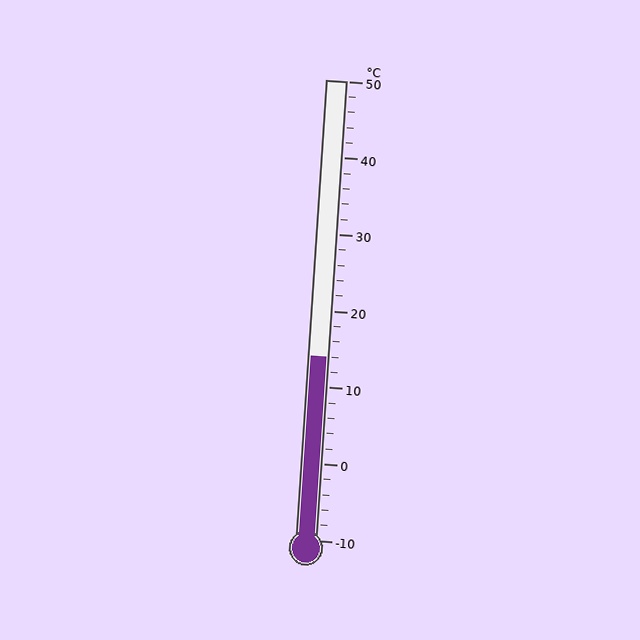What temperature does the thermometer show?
The thermometer shows approximately 14°C.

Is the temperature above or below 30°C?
The temperature is below 30°C.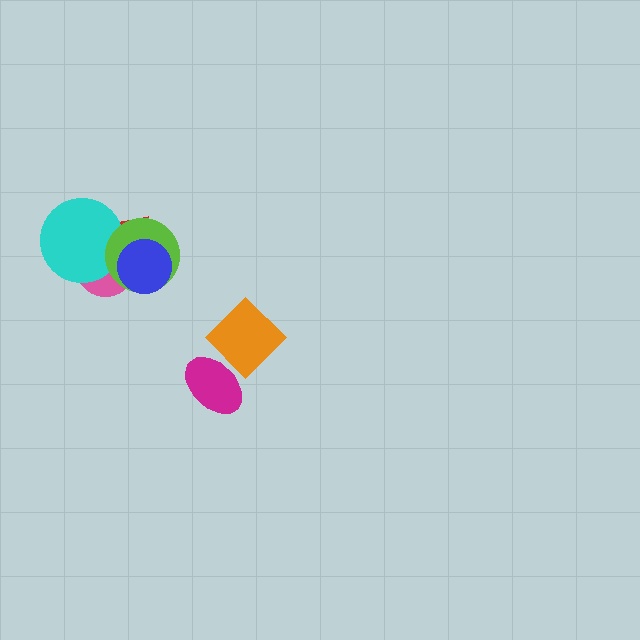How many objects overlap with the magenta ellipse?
1 object overlaps with the magenta ellipse.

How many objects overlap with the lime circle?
4 objects overlap with the lime circle.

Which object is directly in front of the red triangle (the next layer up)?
The pink circle is directly in front of the red triangle.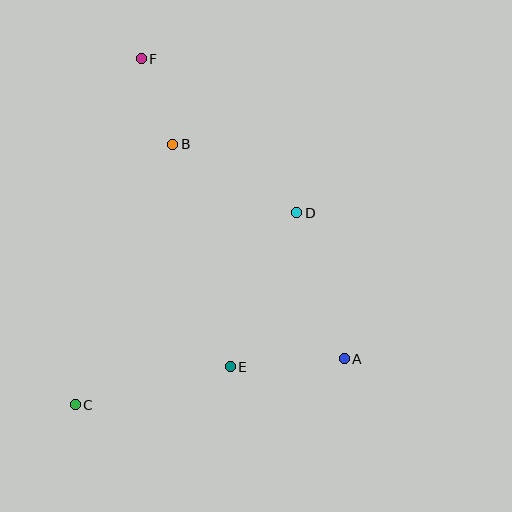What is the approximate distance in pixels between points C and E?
The distance between C and E is approximately 159 pixels.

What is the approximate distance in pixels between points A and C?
The distance between A and C is approximately 273 pixels.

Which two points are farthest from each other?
Points A and F are farthest from each other.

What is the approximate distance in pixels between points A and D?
The distance between A and D is approximately 154 pixels.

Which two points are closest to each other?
Points B and F are closest to each other.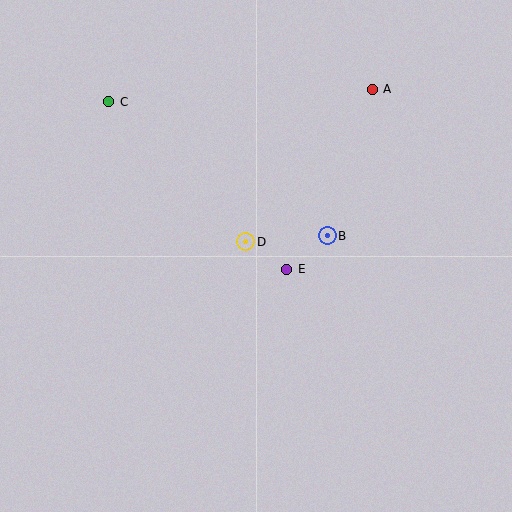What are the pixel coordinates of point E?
Point E is at (287, 269).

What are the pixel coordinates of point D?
Point D is at (246, 242).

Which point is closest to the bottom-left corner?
Point D is closest to the bottom-left corner.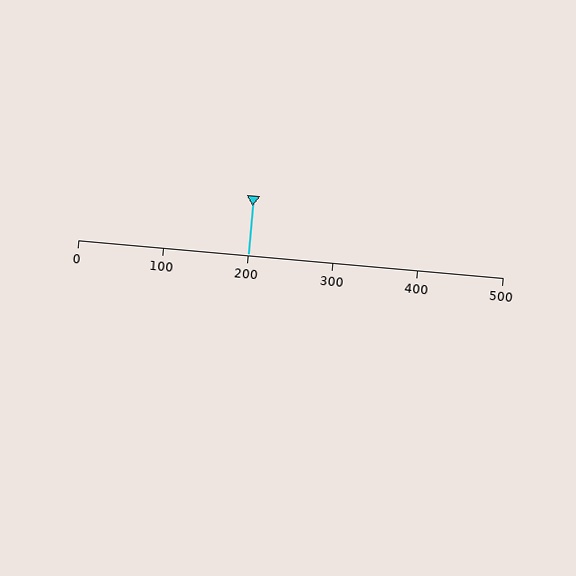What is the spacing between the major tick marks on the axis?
The major ticks are spaced 100 apart.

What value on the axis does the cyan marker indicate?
The marker indicates approximately 200.